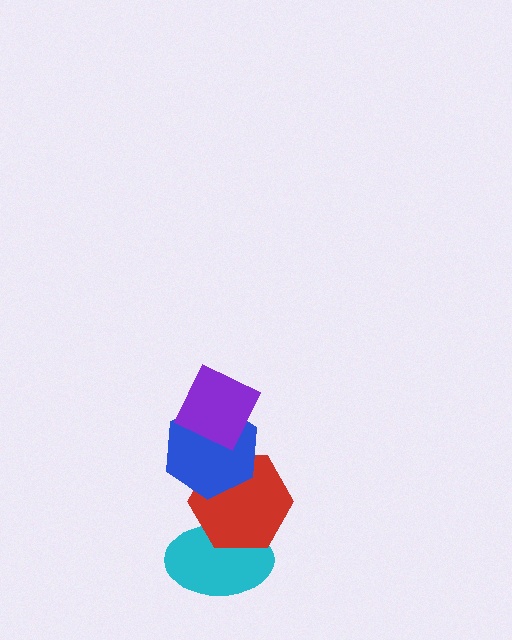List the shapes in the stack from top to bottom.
From top to bottom: the purple diamond, the blue hexagon, the red hexagon, the cyan ellipse.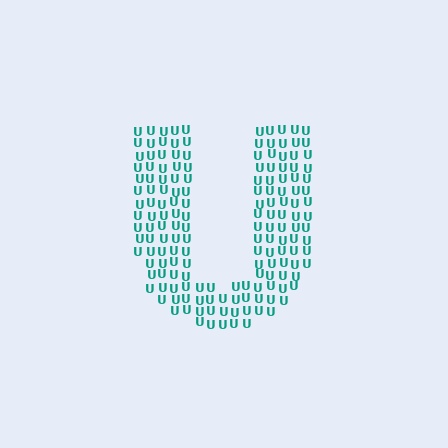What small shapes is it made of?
It is made of small letter U's.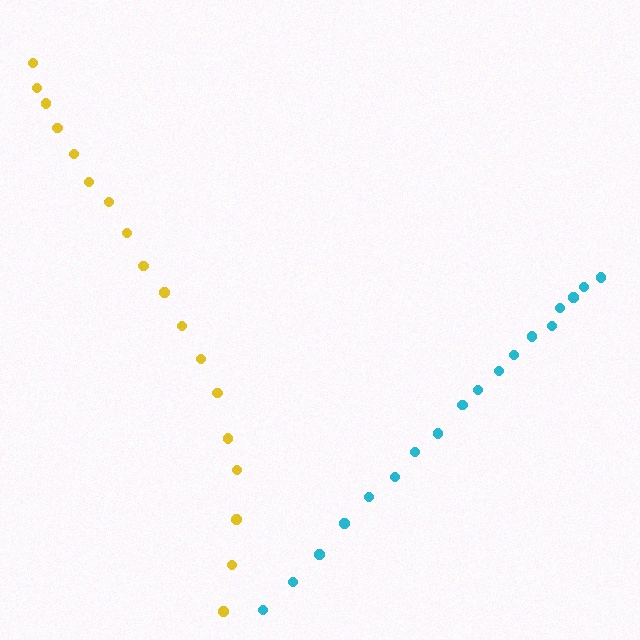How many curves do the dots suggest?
There are 2 distinct paths.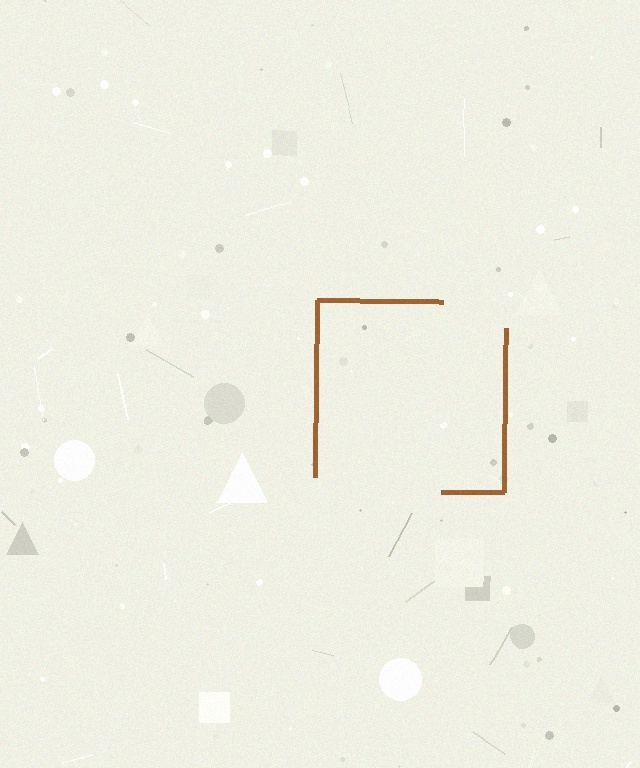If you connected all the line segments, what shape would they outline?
They would outline a square.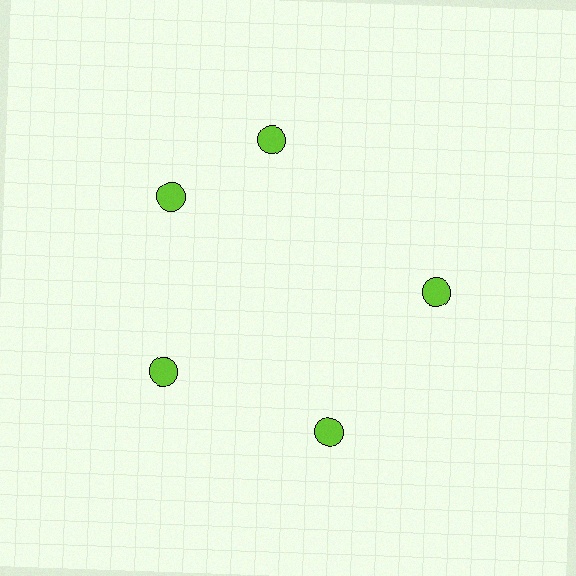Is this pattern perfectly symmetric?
No. The 5 lime circles are arranged in a ring, but one element near the 1 o'clock position is rotated out of alignment along the ring, breaking the 5-fold rotational symmetry.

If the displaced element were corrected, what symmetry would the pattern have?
It would have 5-fold rotational symmetry — the pattern would map onto itself every 72 degrees.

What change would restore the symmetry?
The symmetry would be restored by rotating it back into even spacing with its neighbors so that all 5 circles sit at equal angles and equal distance from the center.